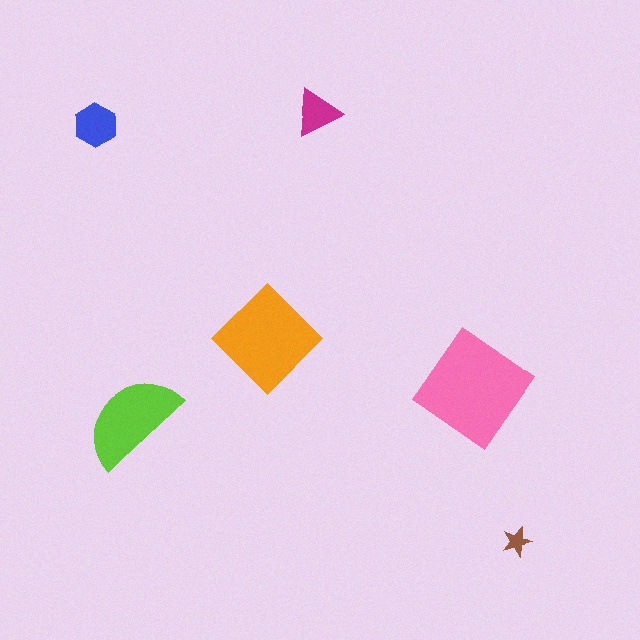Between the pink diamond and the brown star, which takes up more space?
The pink diamond.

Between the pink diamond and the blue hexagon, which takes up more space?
The pink diamond.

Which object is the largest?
The pink diamond.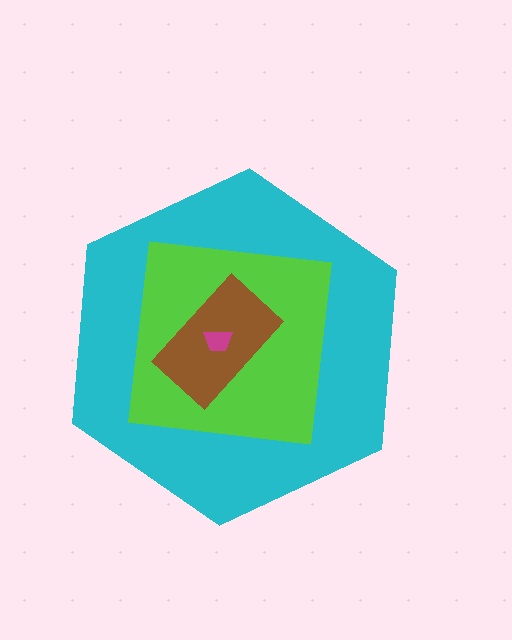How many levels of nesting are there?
4.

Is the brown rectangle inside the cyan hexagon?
Yes.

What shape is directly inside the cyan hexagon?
The lime square.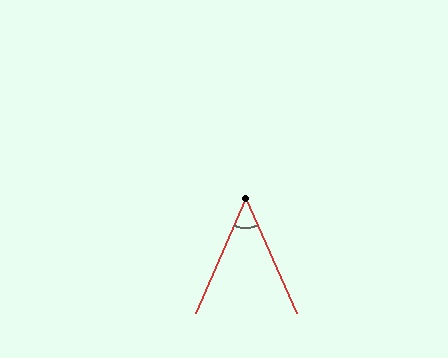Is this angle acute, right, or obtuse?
It is acute.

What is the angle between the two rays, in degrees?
Approximately 48 degrees.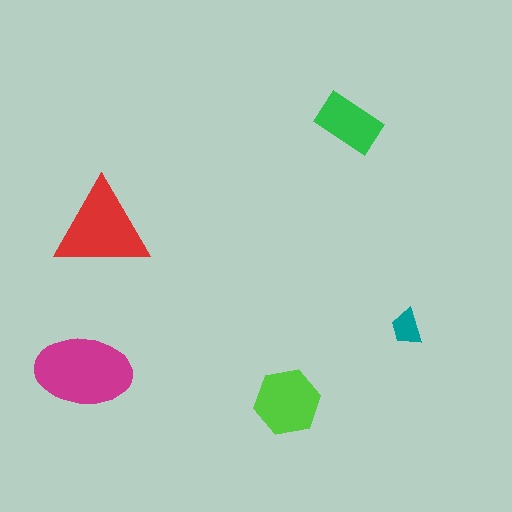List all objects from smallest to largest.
The teal trapezoid, the green rectangle, the lime hexagon, the red triangle, the magenta ellipse.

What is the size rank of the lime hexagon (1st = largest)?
3rd.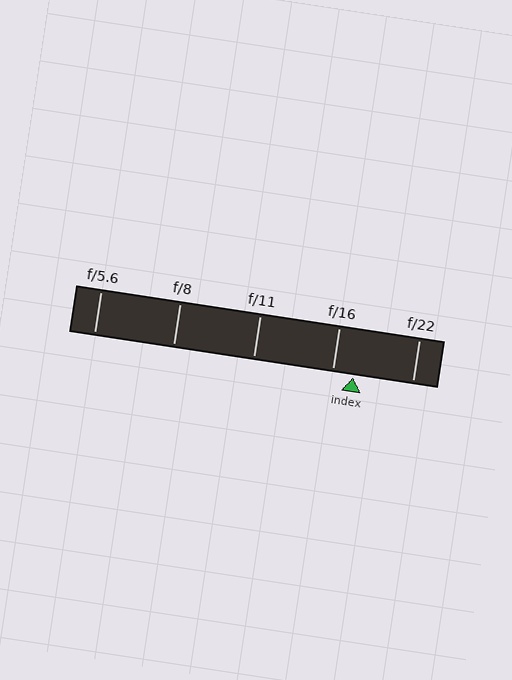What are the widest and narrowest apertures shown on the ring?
The widest aperture shown is f/5.6 and the narrowest is f/22.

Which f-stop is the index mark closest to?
The index mark is closest to f/16.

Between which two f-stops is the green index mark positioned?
The index mark is between f/16 and f/22.